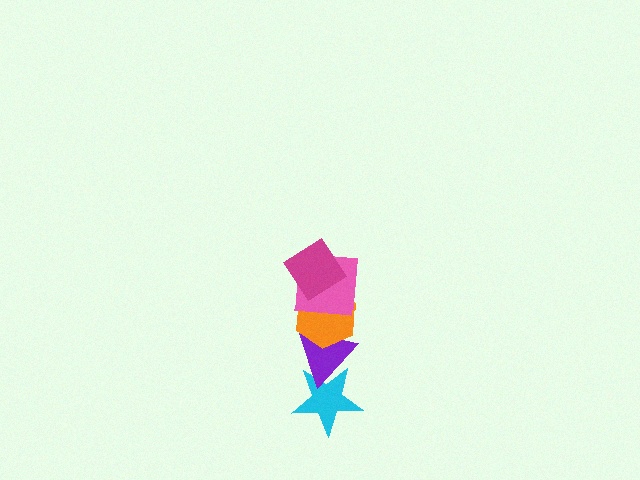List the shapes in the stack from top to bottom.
From top to bottom: the magenta diamond, the pink square, the orange hexagon, the purple triangle, the cyan star.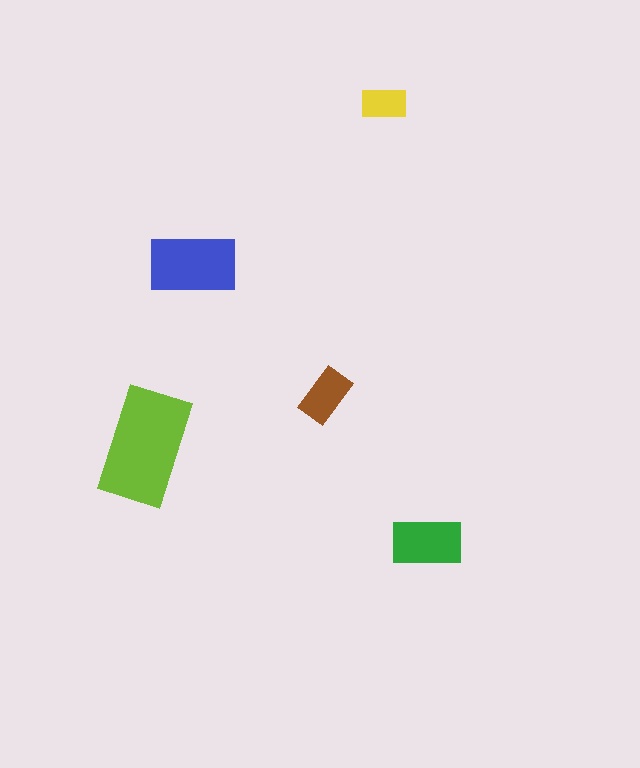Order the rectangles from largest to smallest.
the lime one, the blue one, the green one, the brown one, the yellow one.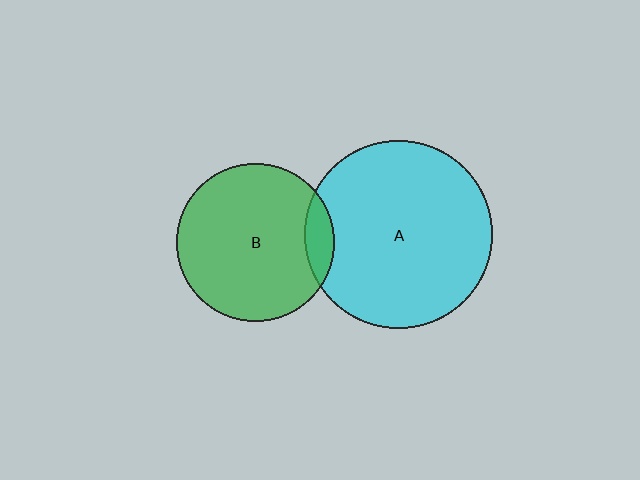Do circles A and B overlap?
Yes.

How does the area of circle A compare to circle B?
Approximately 1.4 times.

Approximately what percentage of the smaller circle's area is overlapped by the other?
Approximately 10%.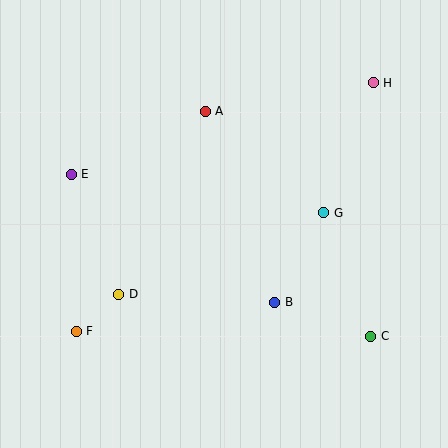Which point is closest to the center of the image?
Point B at (275, 302) is closest to the center.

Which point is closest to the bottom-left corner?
Point F is closest to the bottom-left corner.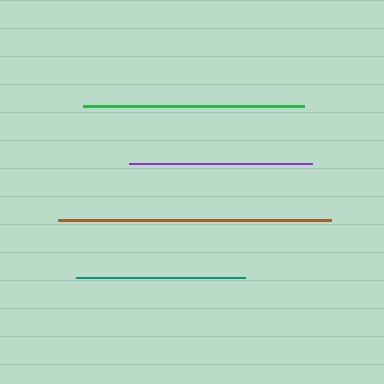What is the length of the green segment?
The green segment is approximately 220 pixels long.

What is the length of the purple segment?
The purple segment is approximately 183 pixels long.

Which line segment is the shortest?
The teal line is the shortest at approximately 169 pixels.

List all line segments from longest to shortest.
From longest to shortest: brown, green, purple, teal.